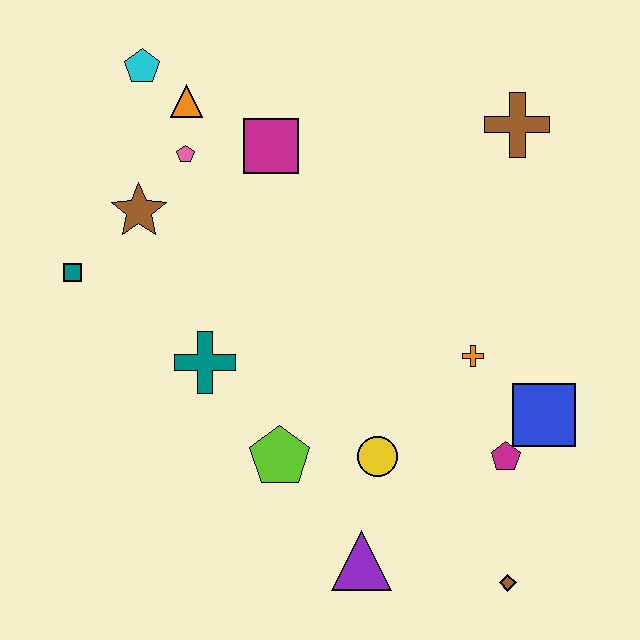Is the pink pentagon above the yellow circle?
Yes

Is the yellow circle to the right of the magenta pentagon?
No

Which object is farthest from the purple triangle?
The cyan pentagon is farthest from the purple triangle.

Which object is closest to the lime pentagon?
The yellow circle is closest to the lime pentagon.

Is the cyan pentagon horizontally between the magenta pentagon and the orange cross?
No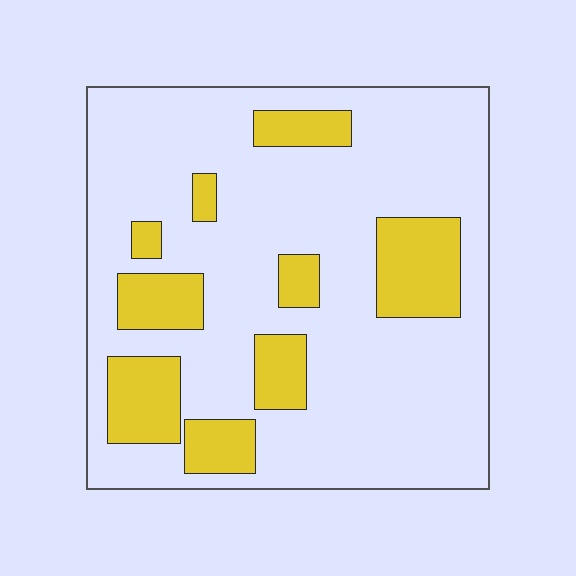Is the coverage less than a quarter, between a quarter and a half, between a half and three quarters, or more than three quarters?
Less than a quarter.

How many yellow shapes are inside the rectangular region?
9.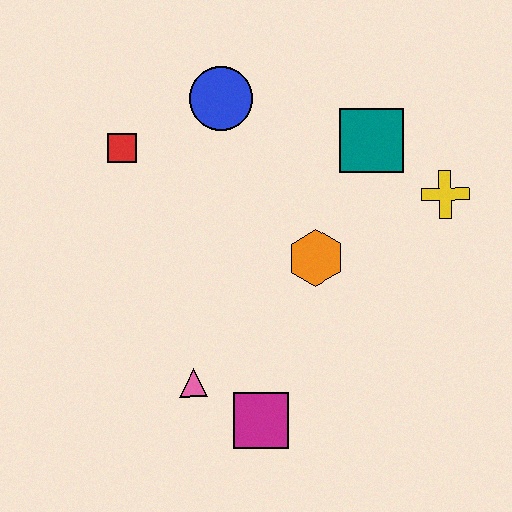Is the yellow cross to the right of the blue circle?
Yes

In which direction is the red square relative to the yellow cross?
The red square is to the left of the yellow cross.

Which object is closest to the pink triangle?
The magenta square is closest to the pink triangle.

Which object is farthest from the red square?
The yellow cross is farthest from the red square.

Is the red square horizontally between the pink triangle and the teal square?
No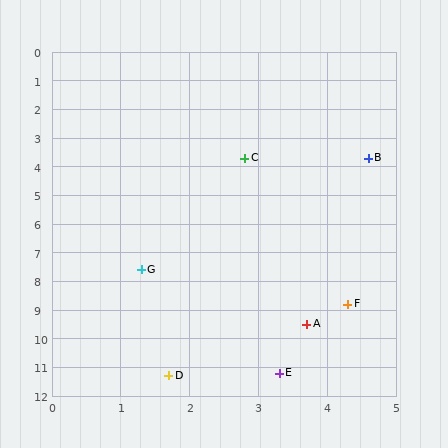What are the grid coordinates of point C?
Point C is at approximately (2.8, 3.7).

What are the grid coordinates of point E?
Point E is at approximately (3.3, 11.2).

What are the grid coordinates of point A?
Point A is at approximately (3.7, 9.5).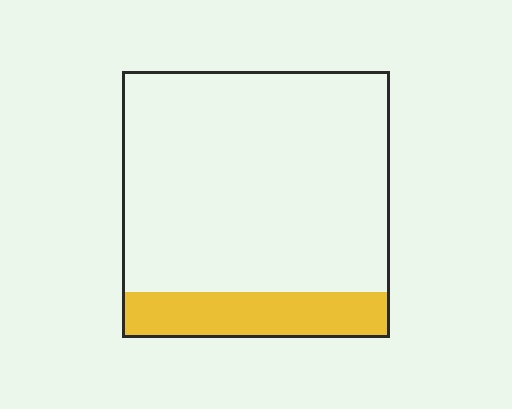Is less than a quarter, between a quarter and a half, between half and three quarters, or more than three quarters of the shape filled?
Less than a quarter.